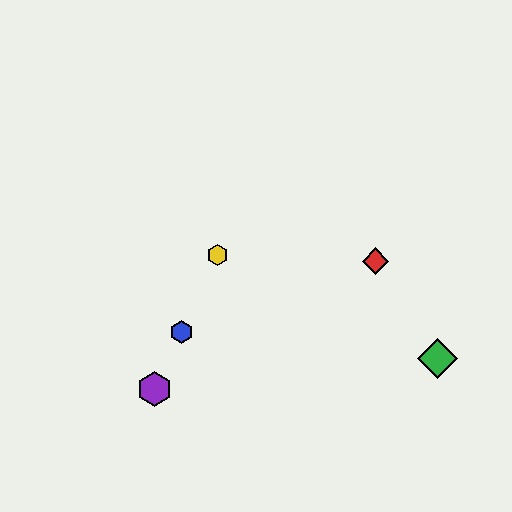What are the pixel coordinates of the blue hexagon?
The blue hexagon is at (181, 332).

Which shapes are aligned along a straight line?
The blue hexagon, the yellow hexagon, the purple hexagon are aligned along a straight line.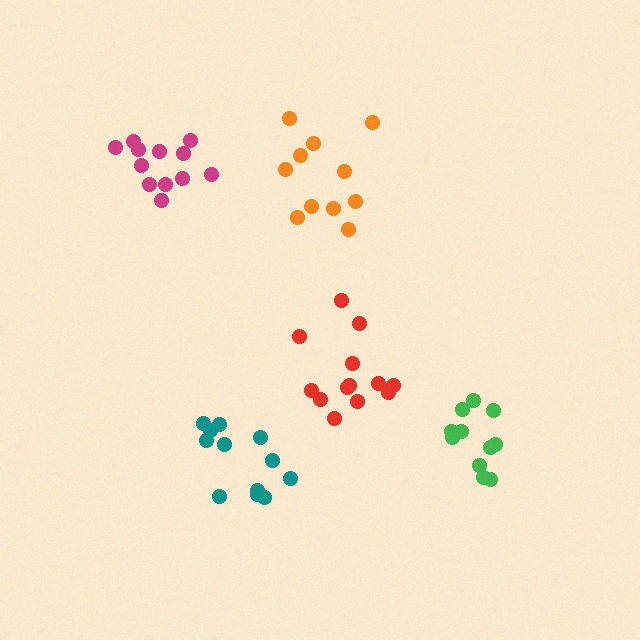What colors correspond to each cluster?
The clusters are colored: orange, teal, green, red, magenta.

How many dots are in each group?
Group 1: 11 dots, Group 2: 12 dots, Group 3: 11 dots, Group 4: 13 dots, Group 5: 12 dots (59 total).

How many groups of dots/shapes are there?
There are 5 groups.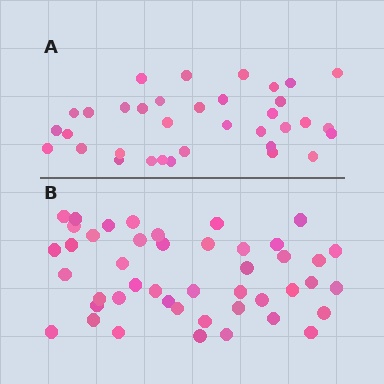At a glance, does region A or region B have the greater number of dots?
Region B (the bottom region) has more dots.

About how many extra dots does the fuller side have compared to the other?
Region B has roughly 10 or so more dots than region A.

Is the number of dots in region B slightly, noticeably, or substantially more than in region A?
Region B has noticeably more, but not dramatically so. The ratio is roughly 1.3 to 1.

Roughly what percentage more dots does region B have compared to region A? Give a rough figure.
About 30% more.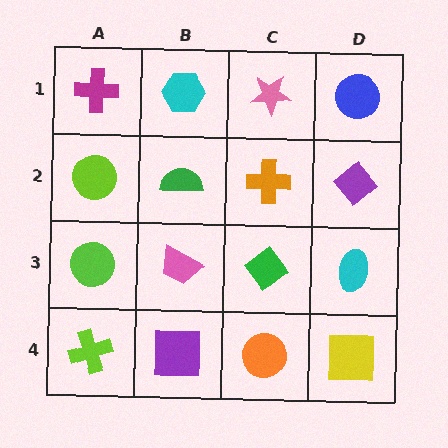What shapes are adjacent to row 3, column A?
A lime circle (row 2, column A), a lime cross (row 4, column A), a pink trapezoid (row 3, column B).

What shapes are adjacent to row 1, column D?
A purple diamond (row 2, column D), a pink star (row 1, column C).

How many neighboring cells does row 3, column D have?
3.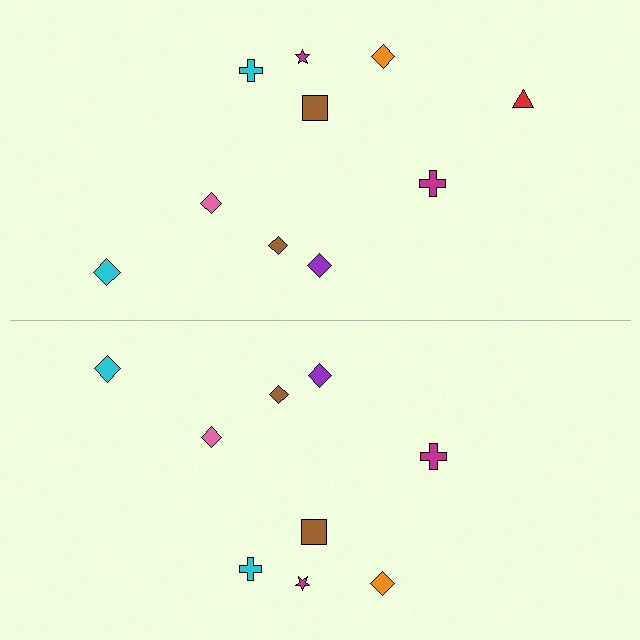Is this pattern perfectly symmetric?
No, the pattern is not perfectly symmetric. A red triangle is missing from the bottom side.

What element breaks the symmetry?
A red triangle is missing from the bottom side.